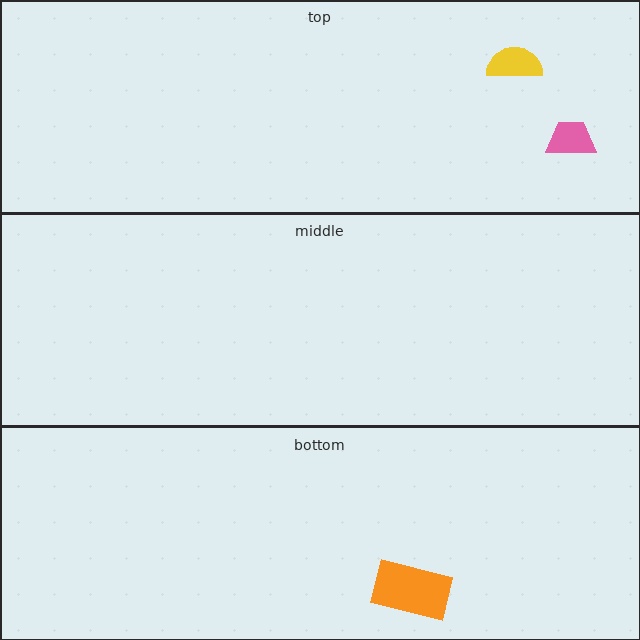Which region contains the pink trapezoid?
The top region.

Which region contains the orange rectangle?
The bottom region.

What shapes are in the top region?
The yellow semicircle, the pink trapezoid.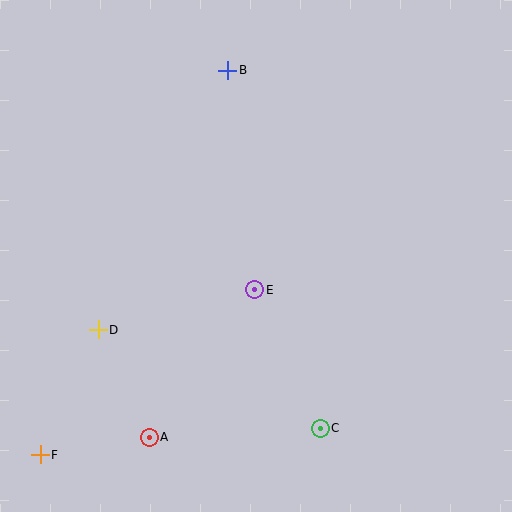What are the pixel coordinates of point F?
Point F is at (40, 455).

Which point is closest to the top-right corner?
Point B is closest to the top-right corner.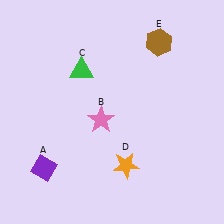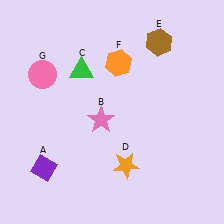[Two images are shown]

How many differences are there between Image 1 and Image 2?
There are 2 differences between the two images.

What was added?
An orange hexagon (F), a pink circle (G) were added in Image 2.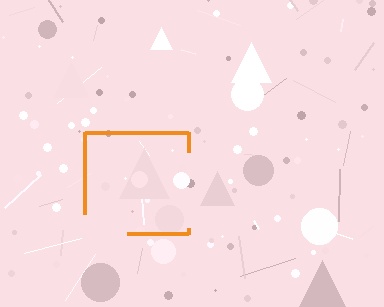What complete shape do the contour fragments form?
The contour fragments form a square.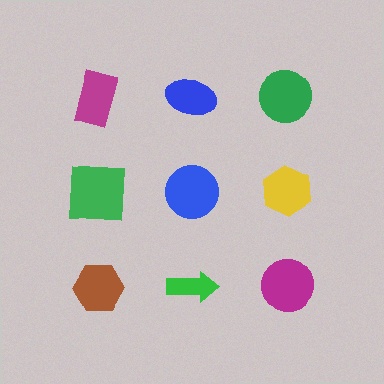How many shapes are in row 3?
3 shapes.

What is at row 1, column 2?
A blue ellipse.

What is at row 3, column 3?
A magenta circle.